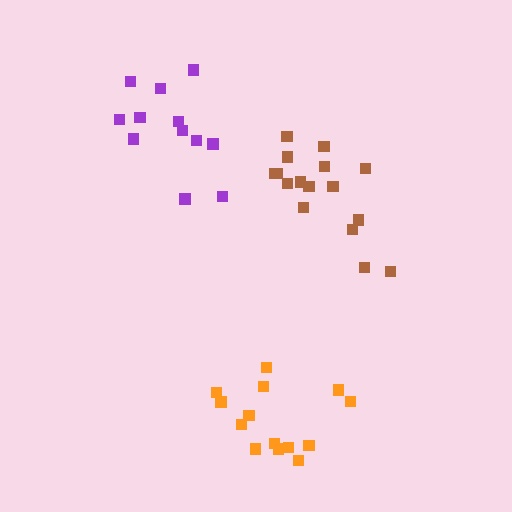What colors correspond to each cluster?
The clusters are colored: purple, orange, brown.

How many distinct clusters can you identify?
There are 3 distinct clusters.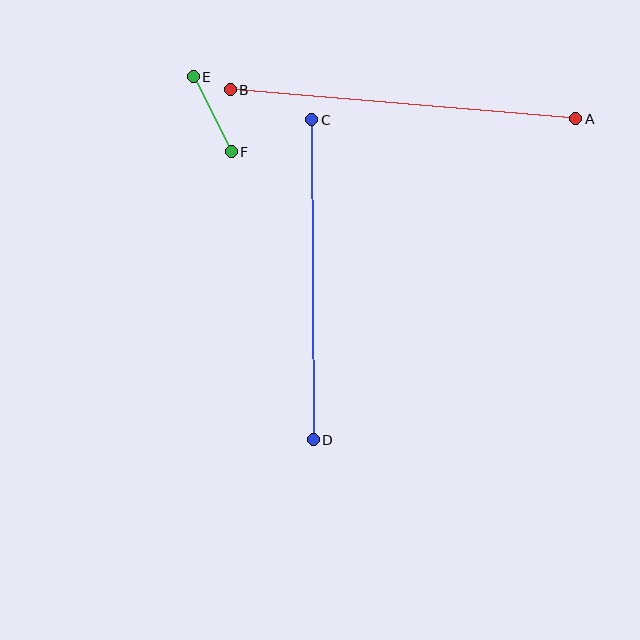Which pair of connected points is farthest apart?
Points A and B are farthest apart.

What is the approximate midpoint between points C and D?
The midpoint is at approximately (312, 280) pixels.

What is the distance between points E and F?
The distance is approximately 84 pixels.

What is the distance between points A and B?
The distance is approximately 347 pixels.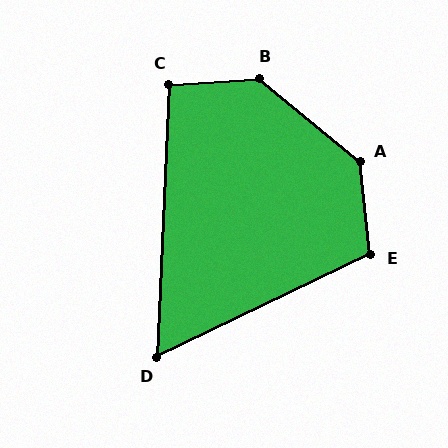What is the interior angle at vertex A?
Approximately 136 degrees (obtuse).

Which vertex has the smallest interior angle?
D, at approximately 62 degrees.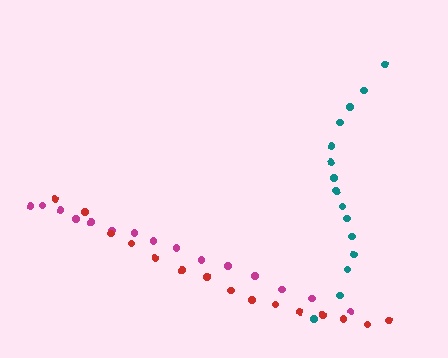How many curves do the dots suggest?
There are 3 distinct paths.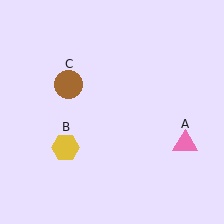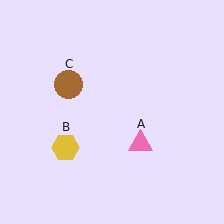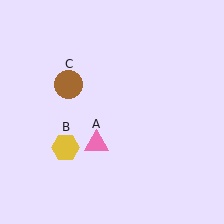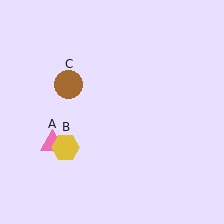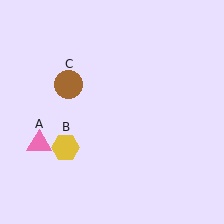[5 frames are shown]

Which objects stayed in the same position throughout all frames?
Yellow hexagon (object B) and brown circle (object C) remained stationary.